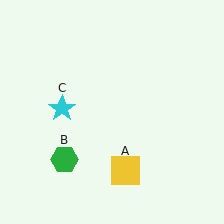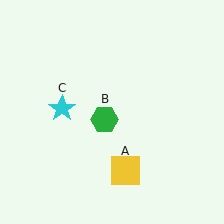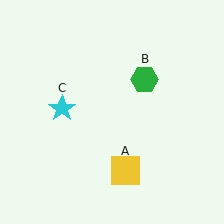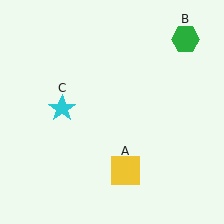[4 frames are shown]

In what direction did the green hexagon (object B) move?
The green hexagon (object B) moved up and to the right.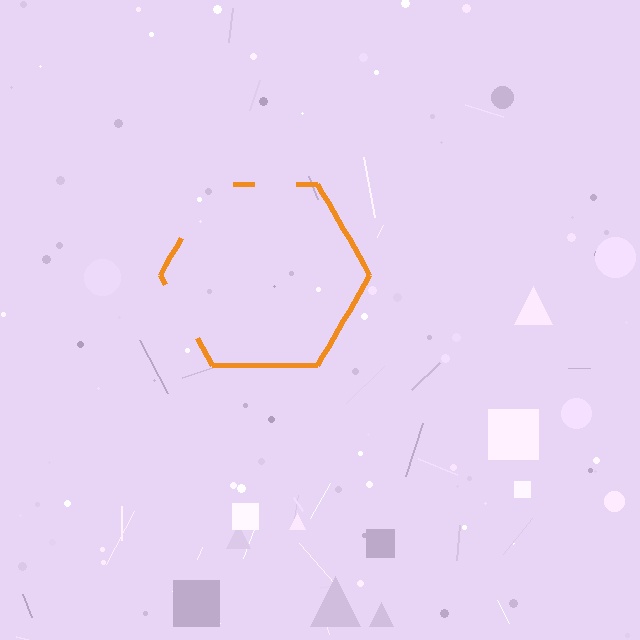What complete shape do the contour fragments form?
The contour fragments form a hexagon.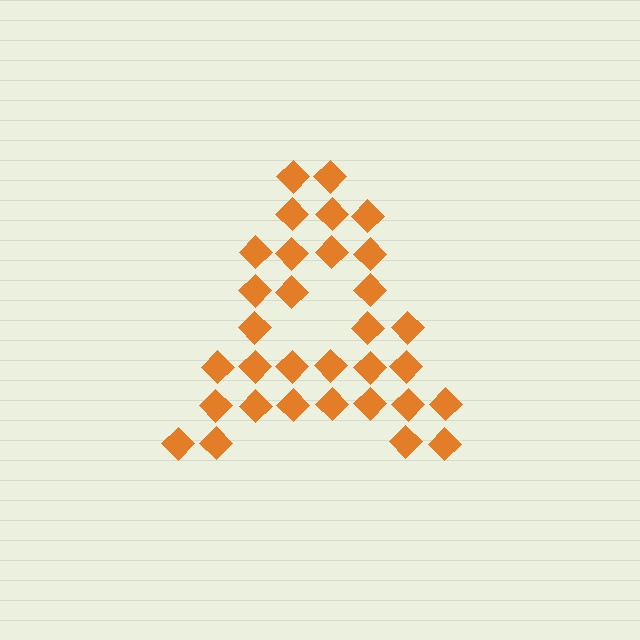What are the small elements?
The small elements are diamonds.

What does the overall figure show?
The overall figure shows the letter A.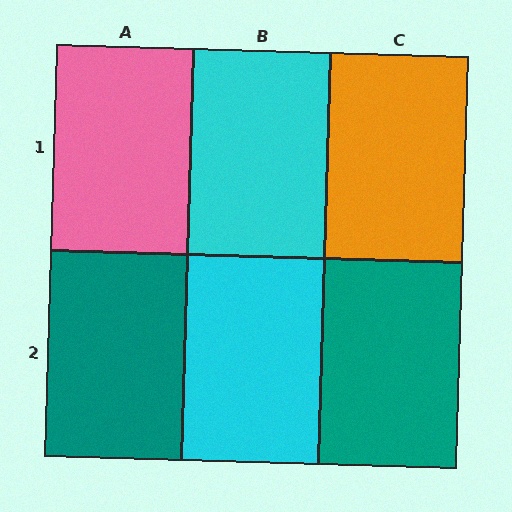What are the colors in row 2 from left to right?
Teal, cyan, teal.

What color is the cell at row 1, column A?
Pink.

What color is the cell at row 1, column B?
Cyan.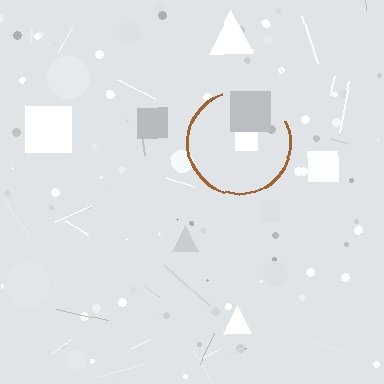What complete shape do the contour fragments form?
The contour fragments form a circle.